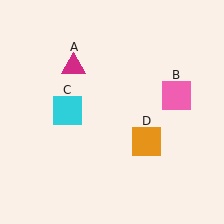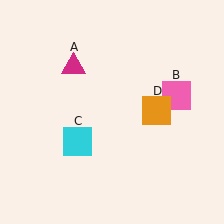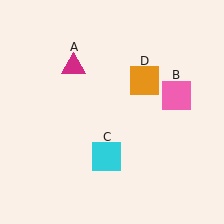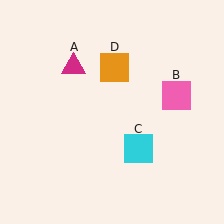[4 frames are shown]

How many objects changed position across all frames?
2 objects changed position: cyan square (object C), orange square (object D).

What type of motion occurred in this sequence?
The cyan square (object C), orange square (object D) rotated counterclockwise around the center of the scene.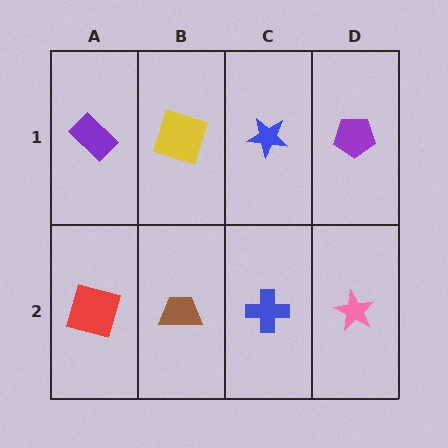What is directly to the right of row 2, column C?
A pink star.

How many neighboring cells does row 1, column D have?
2.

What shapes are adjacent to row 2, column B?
A yellow square (row 1, column B), a red square (row 2, column A), a blue cross (row 2, column C).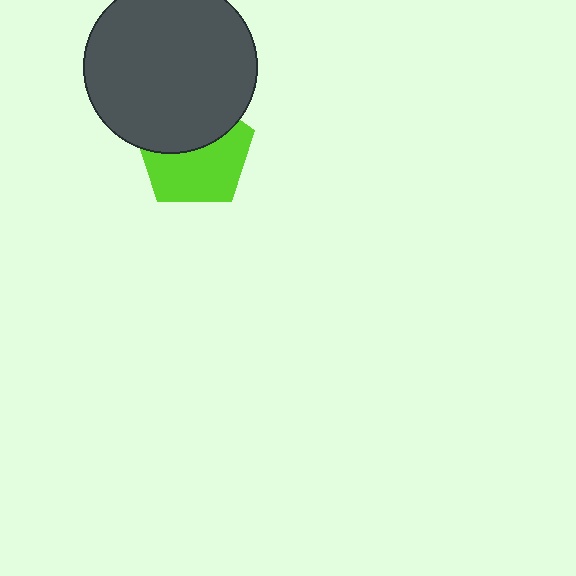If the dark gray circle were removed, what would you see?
You would see the complete lime pentagon.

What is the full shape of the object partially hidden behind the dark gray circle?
The partially hidden object is a lime pentagon.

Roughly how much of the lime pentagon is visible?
About half of it is visible (roughly 56%).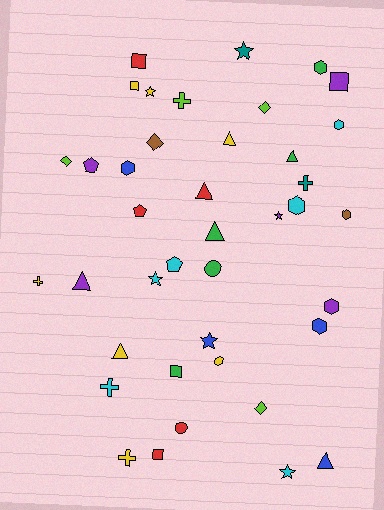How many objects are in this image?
There are 40 objects.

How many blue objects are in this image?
There are 4 blue objects.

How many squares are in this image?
There are 5 squares.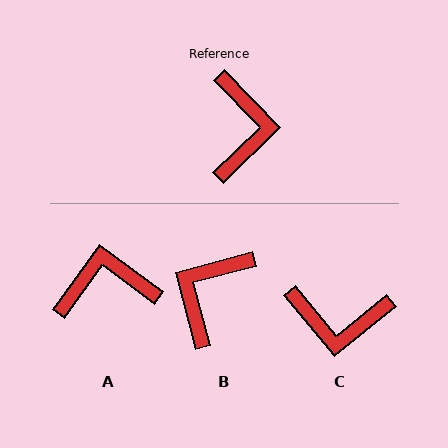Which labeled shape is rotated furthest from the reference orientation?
B, about 151 degrees away.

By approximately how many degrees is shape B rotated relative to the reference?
Approximately 151 degrees counter-clockwise.